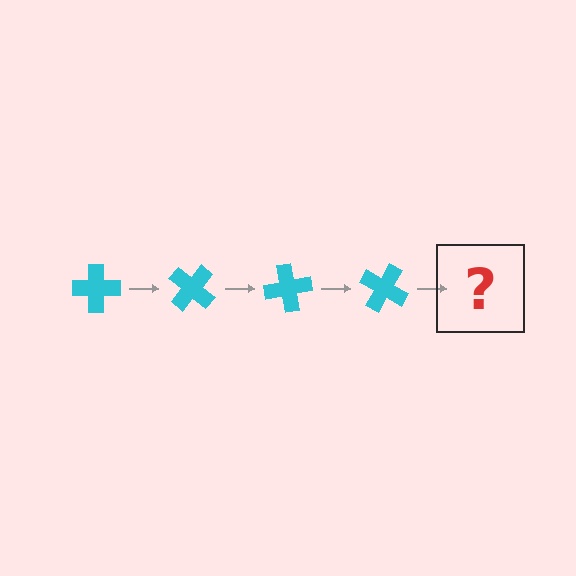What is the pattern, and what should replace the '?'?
The pattern is that the cross rotates 40 degrees each step. The '?' should be a cyan cross rotated 160 degrees.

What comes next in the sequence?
The next element should be a cyan cross rotated 160 degrees.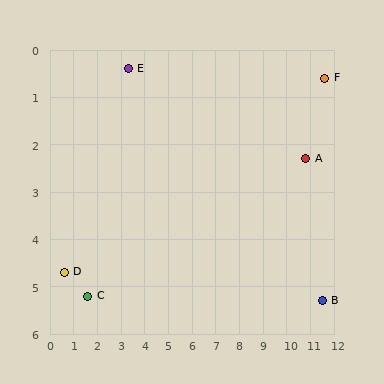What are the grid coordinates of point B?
Point B is at approximately (11.5, 5.3).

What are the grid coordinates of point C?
Point C is at approximately (1.6, 5.2).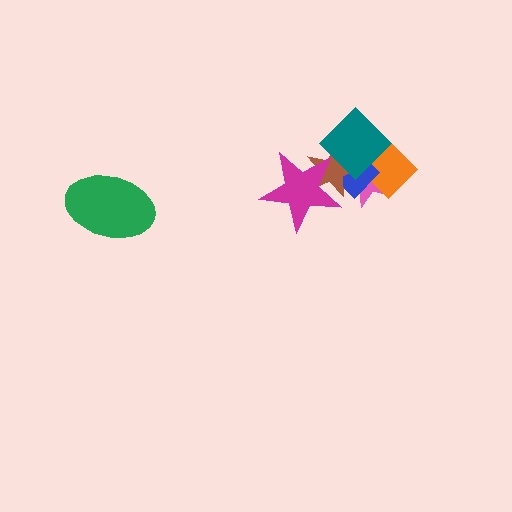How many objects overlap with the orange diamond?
3 objects overlap with the orange diamond.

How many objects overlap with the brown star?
4 objects overlap with the brown star.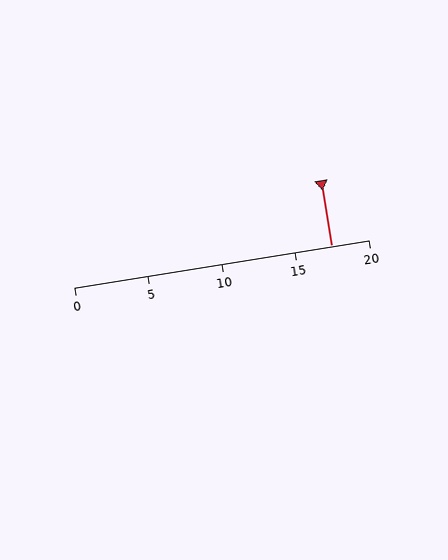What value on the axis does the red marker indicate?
The marker indicates approximately 17.5.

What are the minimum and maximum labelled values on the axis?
The axis runs from 0 to 20.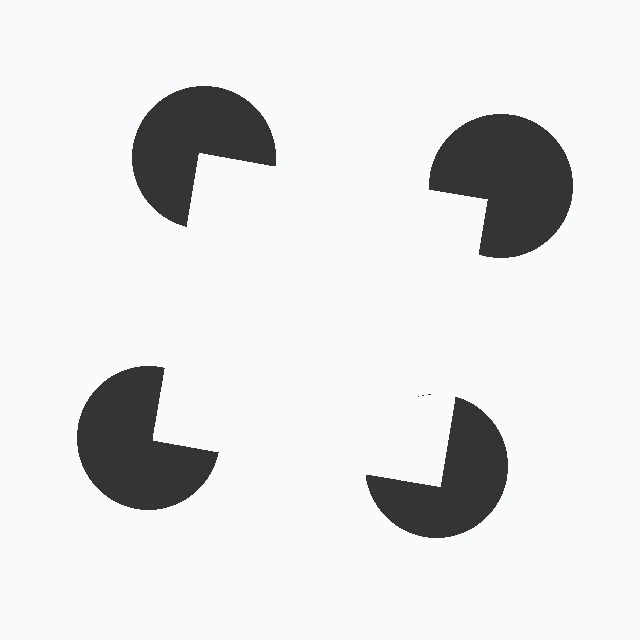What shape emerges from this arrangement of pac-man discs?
An illusory square — its edges are inferred from the aligned wedge cuts in the pac-man discs, not physically drawn.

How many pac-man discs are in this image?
There are 4 — one at each vertex of the illusory square.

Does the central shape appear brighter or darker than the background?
It typically appears slightly brighter than the background, even though no actual brightness change is drawn.